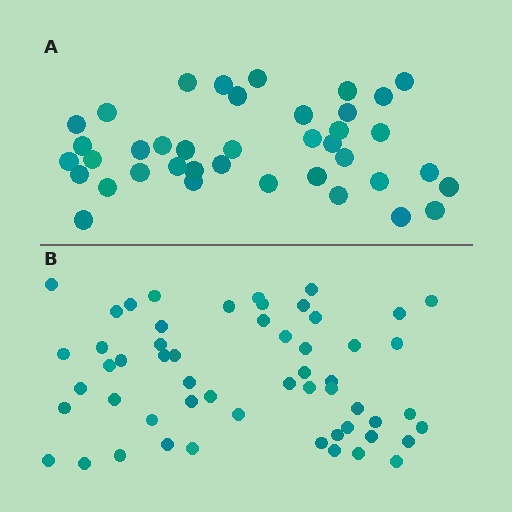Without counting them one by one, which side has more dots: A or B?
Region B (the bottom region) has more dots.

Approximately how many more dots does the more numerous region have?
Region B has approximately 15 more dots than region A.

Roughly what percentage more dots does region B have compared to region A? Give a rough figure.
About 40% more.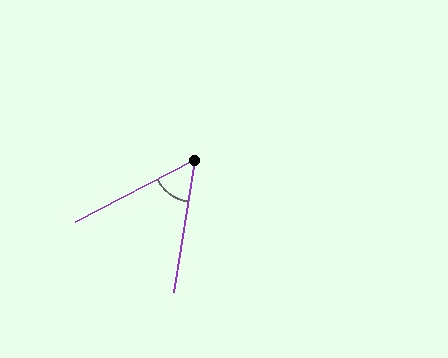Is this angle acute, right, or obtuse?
It is acute.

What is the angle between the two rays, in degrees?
Approximately 54 degrees.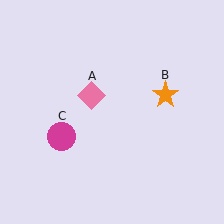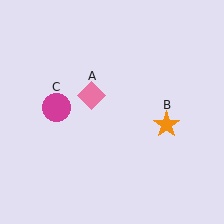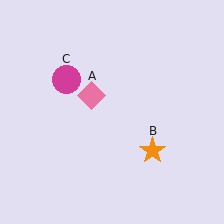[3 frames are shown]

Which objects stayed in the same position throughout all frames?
Pink diamond (object A) remained stationary.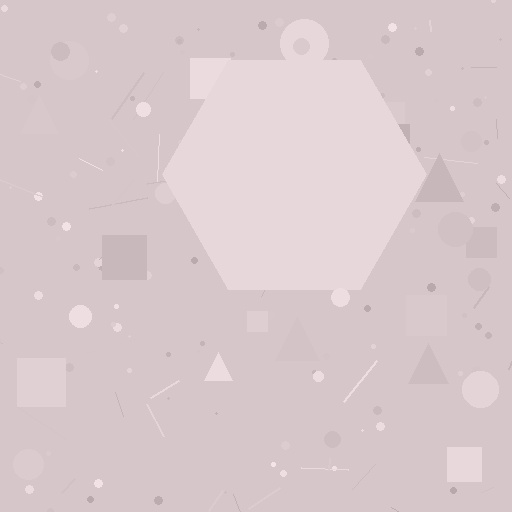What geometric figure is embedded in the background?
A hexagon is embedded in the background.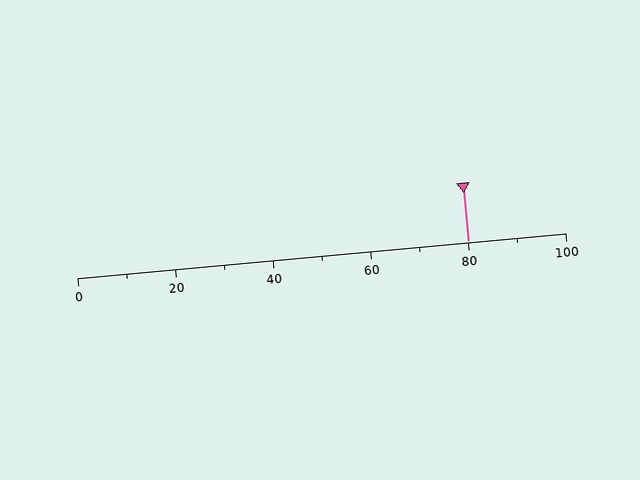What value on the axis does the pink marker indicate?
The marker indicates approximately 80.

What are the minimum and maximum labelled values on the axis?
The axis runs from 0 to 100.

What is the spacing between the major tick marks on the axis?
The major ticks are spaced 20 apart.